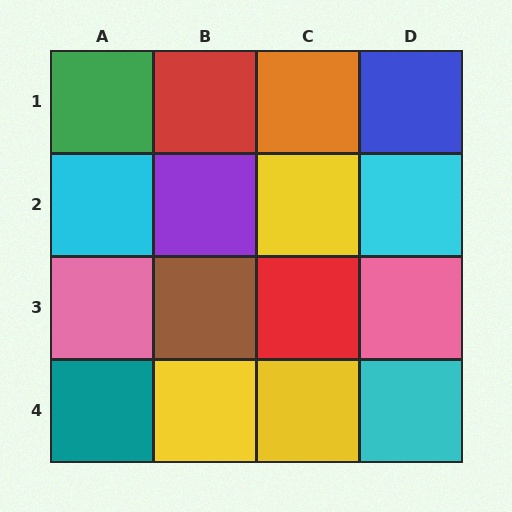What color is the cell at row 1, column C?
Orange.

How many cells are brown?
1 cell is brown.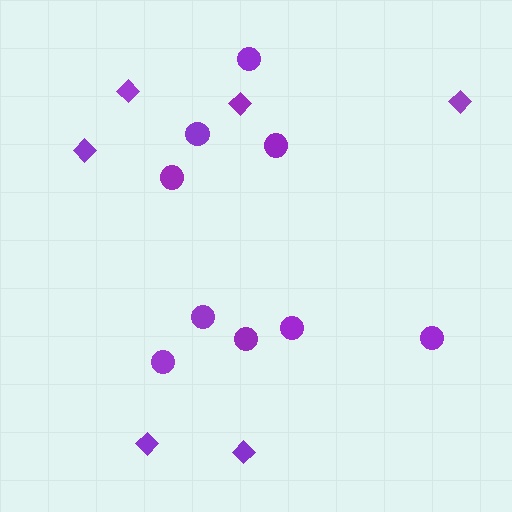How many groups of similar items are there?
There are 2 groups: one group of circles (9) and one group of diamonds (6).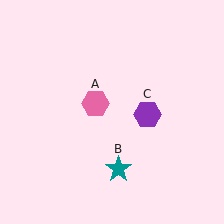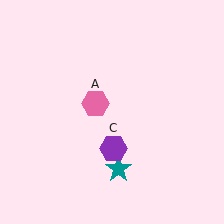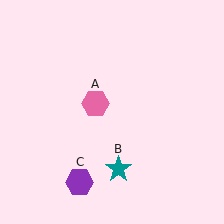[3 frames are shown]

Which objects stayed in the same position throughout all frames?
Pink hexagon (object A) and teal star (object B) remained stationary.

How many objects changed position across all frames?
1 object changed position: purple hexagon (object C).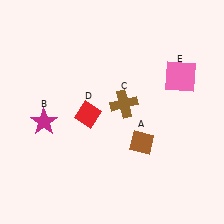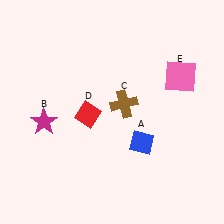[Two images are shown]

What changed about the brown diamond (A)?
In Image 1, A is brown. In Image 2, it changed to blue.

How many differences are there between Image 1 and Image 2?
There is 1 difference between the two images.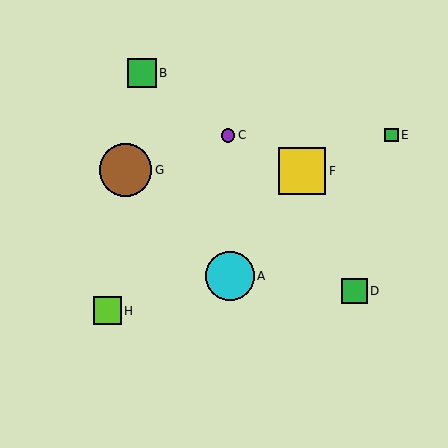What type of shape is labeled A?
Shape A is a cyan circle.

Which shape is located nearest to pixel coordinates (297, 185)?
The yellow square (labeled F) at (302, 171) is nearest to that location.